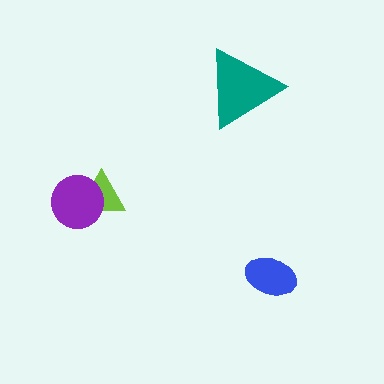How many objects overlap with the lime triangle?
1 object overlaps with the lime triangle.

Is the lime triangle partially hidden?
Yes, it is partially covered by another shape.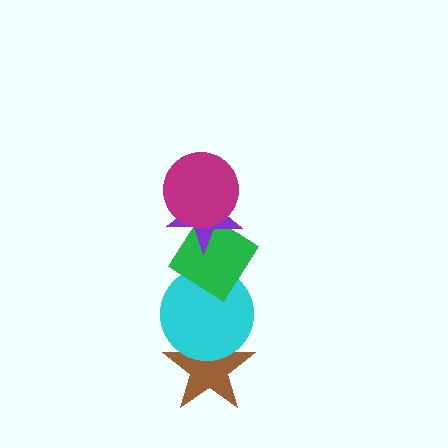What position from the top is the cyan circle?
The cyan circle is 4th from the top.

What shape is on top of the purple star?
The magenta circle is on top of the purple star.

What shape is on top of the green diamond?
The purple star is on top of the green diamond.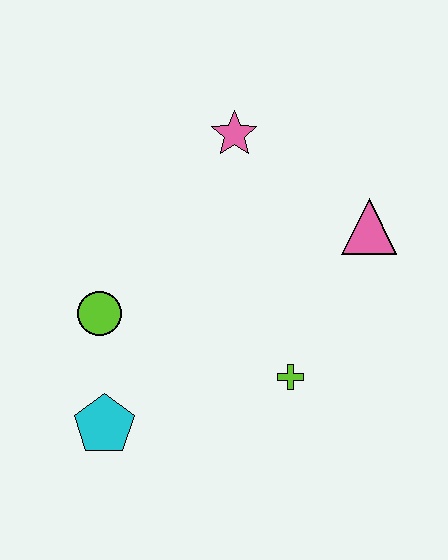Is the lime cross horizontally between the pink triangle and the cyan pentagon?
Yes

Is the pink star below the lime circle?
No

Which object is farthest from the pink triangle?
The cyan pentagon is farthest from the pink triangle.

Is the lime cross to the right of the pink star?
Yes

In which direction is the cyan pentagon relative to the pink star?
The cyan pentagon is below the pink star.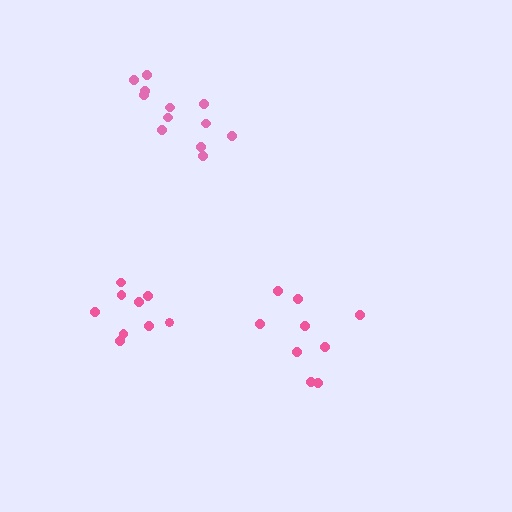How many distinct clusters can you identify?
There are 3 distinct clusters.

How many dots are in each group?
Group 1: 9 dots, Group 2: 9 dots, Group 3: 12 dots (30 total).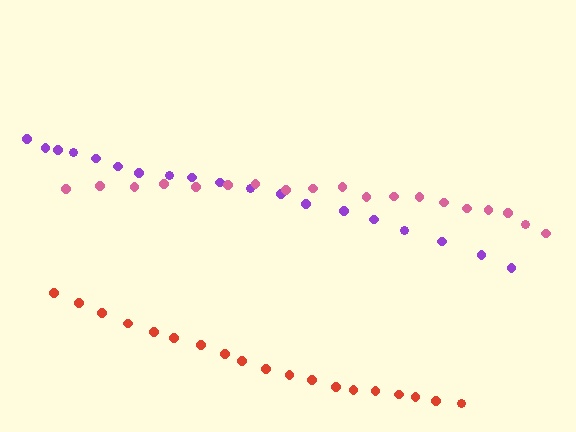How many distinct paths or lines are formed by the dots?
There are 3 distinct paths.